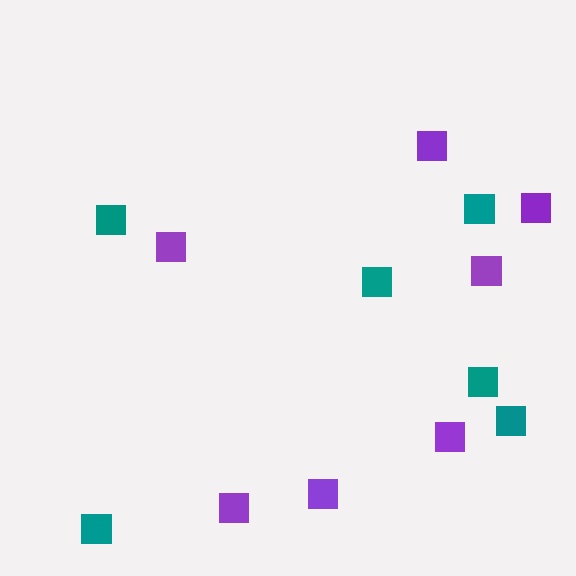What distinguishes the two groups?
There are 2 groups: one group of purple squares (7) and one group of teal squares (6).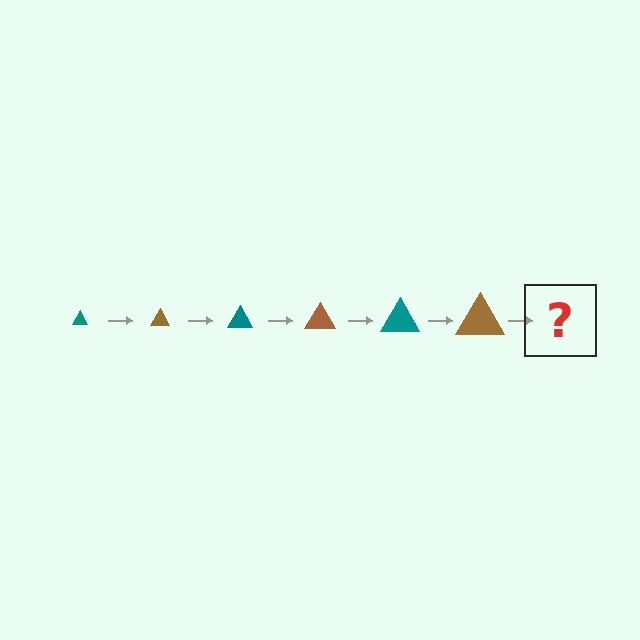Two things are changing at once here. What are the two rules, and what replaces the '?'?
The two rules are that the triangle grows larger each step and the color cycles through teal and brown. The '?' should be a teal triangle, larger than the previous one.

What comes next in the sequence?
The next element should be a teal triangle, larger than the previous one.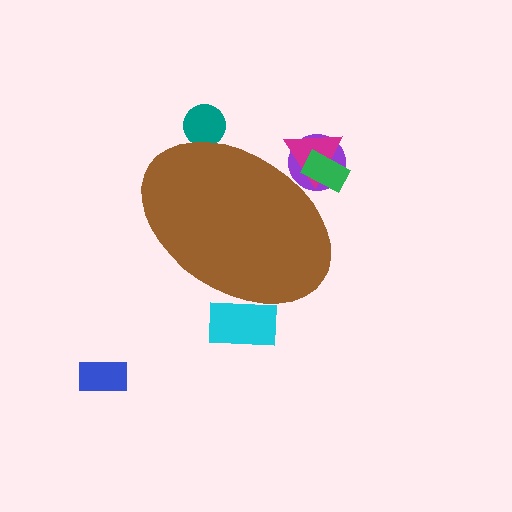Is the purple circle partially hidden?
Yes, the purple circle is partially hidden behind the brown ellipse.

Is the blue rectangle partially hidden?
No, the blue rectangle is fully visible.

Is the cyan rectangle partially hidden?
Yes, the cyan rectangle is partially hidden behind the brown ellipse.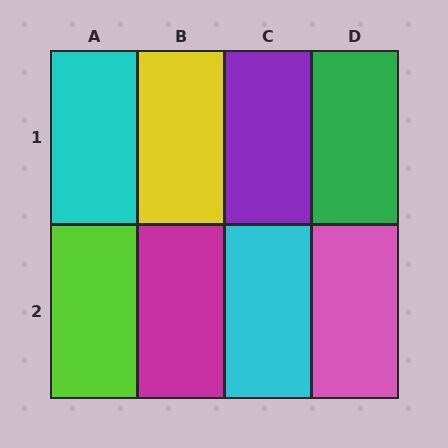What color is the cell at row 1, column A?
Cyan.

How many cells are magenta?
1 cell is magenta.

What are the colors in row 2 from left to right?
Lime, magenta, cyan, pink.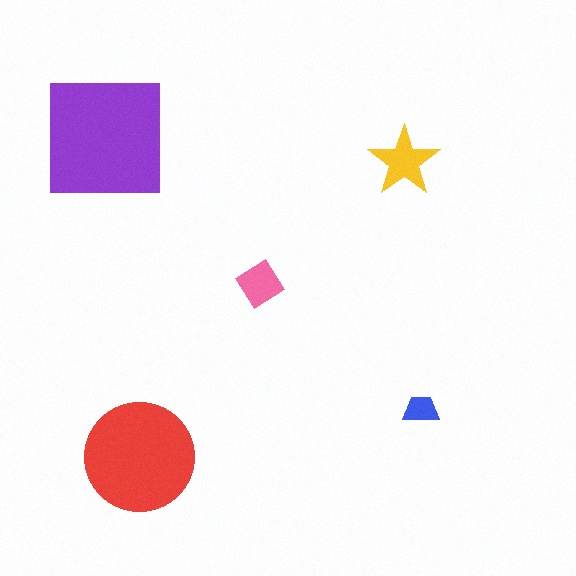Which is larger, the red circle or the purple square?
The purple square.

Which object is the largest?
The purple square.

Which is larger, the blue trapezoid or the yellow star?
The yellow star.